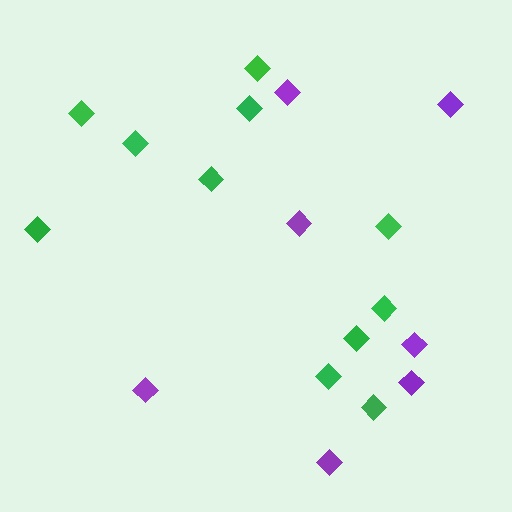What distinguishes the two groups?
There are 2 groups: one group of purple diamonds (7) and one group of green diamonds (11).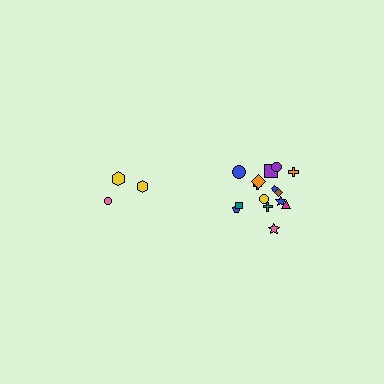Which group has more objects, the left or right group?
The right group.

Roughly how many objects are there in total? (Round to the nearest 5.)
Roughly 20 objects in total.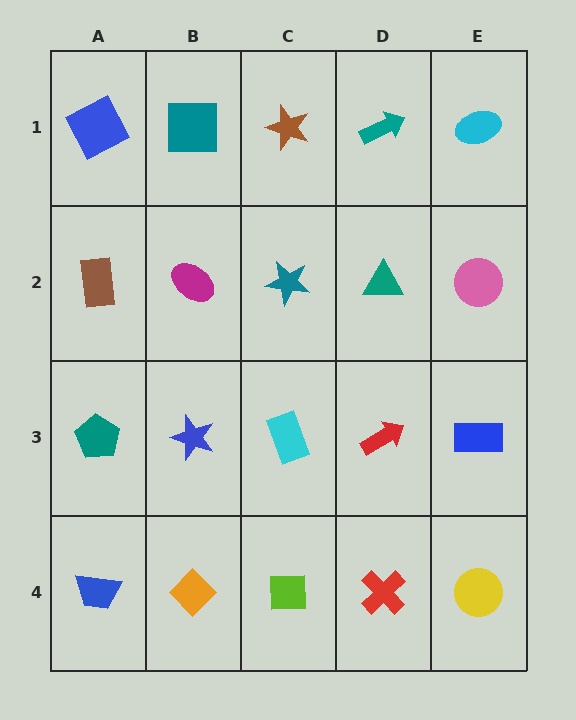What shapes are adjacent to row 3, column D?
A teal triangle (row 2, column D), a red cross (row 4, column D), a cyan rectangle (row 3, column C), a blue rectangle (row 3, column E).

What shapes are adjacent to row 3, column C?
A teal star (row 2, column C), a lime square (row 4, column C), a blue star (row 3, column B), a red arrow (row 3, column D).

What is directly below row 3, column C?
A lime square.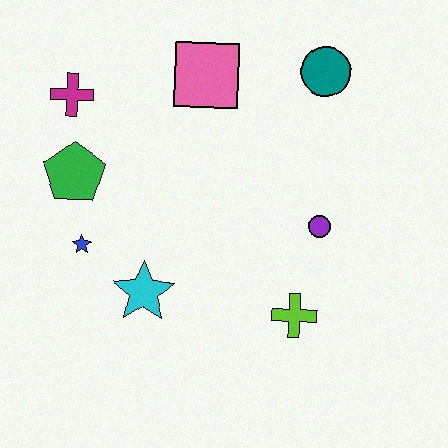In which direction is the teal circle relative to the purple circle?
The teal circle is above the purple circle.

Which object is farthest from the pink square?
The lime cross is farthest from the pink square.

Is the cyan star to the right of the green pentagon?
Yes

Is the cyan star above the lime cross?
Yes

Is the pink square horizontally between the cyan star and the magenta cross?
No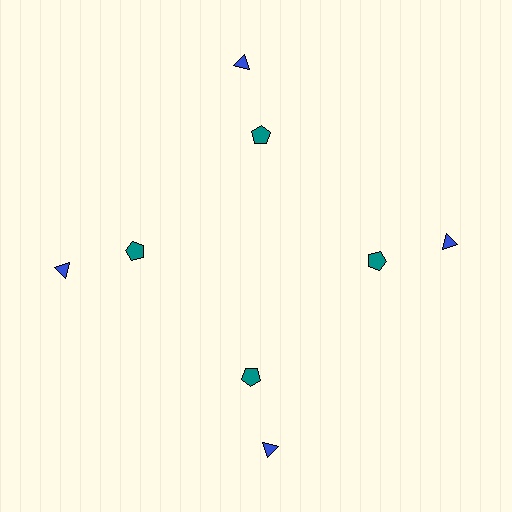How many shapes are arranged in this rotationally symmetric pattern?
There are 8 shapes, arranged in 4 groups of 2.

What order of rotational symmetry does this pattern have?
This pattern has 4-fold rotational symmetry.